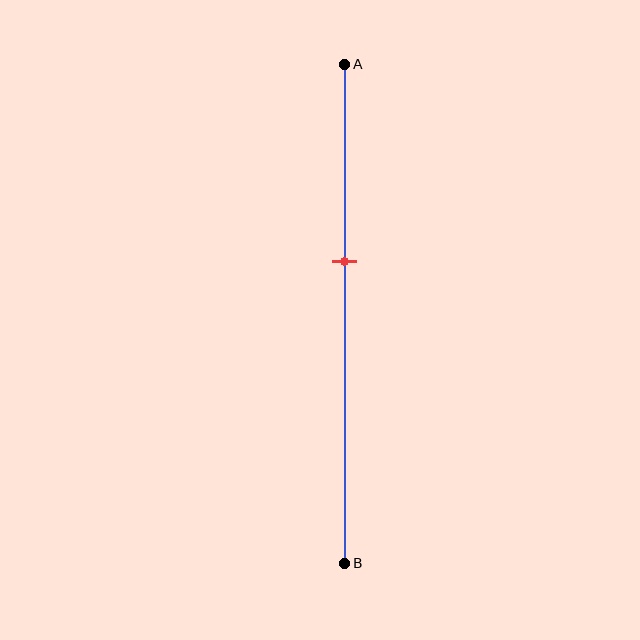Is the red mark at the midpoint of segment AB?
No, the mark is at about 40% from A, not at the 50% midpoint.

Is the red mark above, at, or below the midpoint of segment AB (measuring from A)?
The red mark is above the midpoint of segment AB.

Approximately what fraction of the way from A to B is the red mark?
The red mark is approximately 40% of the way from A to B.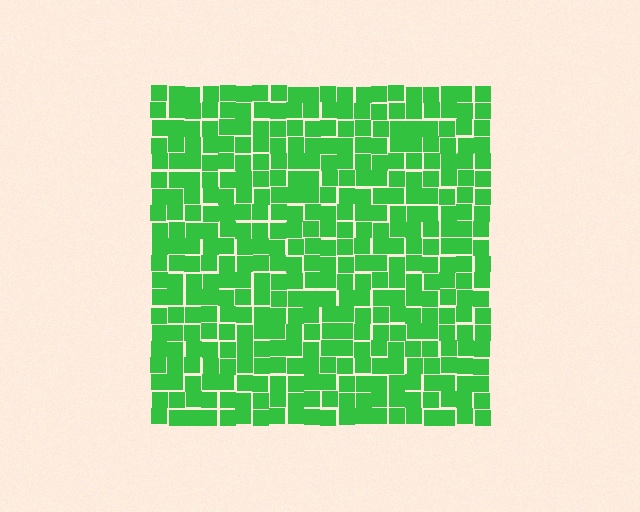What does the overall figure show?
The overall figure shows a square.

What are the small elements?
The small elements are squares.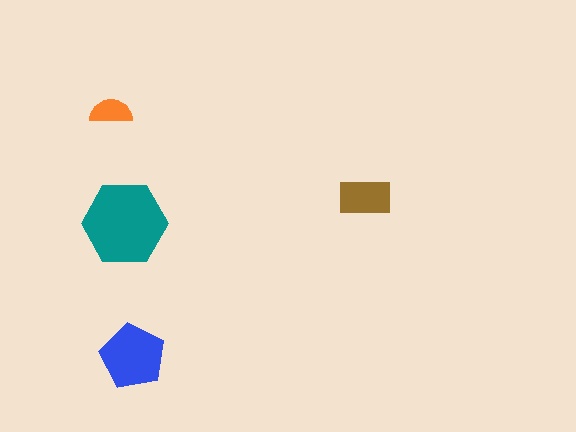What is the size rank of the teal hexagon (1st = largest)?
1st.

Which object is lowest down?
The blue pentagon is bottommost.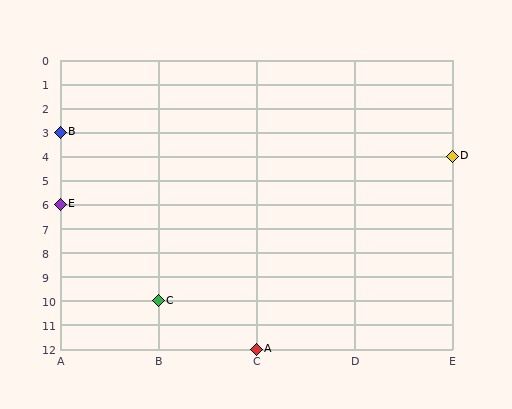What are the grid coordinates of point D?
Point D is at grid coordinates (E, 4).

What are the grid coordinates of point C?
Point C is at grid coordinates (B, 10).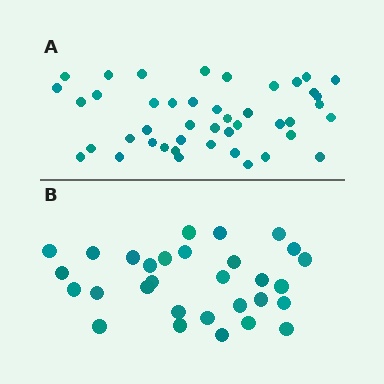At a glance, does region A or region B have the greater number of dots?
Region A (the top region) has more dots.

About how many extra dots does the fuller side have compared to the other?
Region A has approximately 15 more dots than region B.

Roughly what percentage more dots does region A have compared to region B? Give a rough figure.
About 45% more.